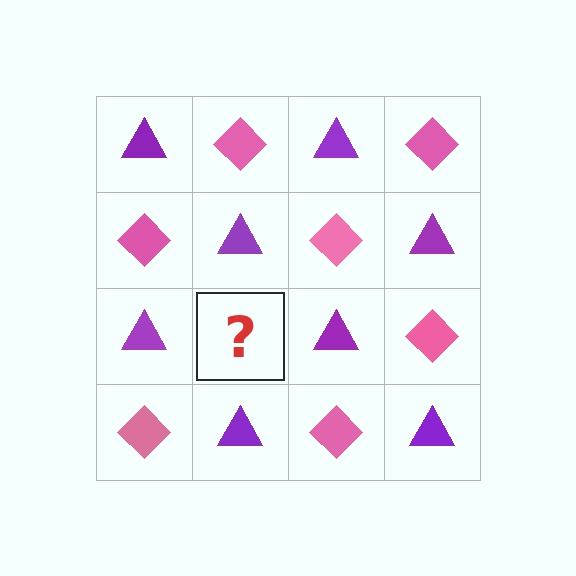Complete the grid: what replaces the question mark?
The question mark should be replaced with a pink diamond.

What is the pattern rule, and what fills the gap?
The rule is that it alternates purple triangle and pink diamond in a checkerboard pattern. The gap should be filled with a pink diamond.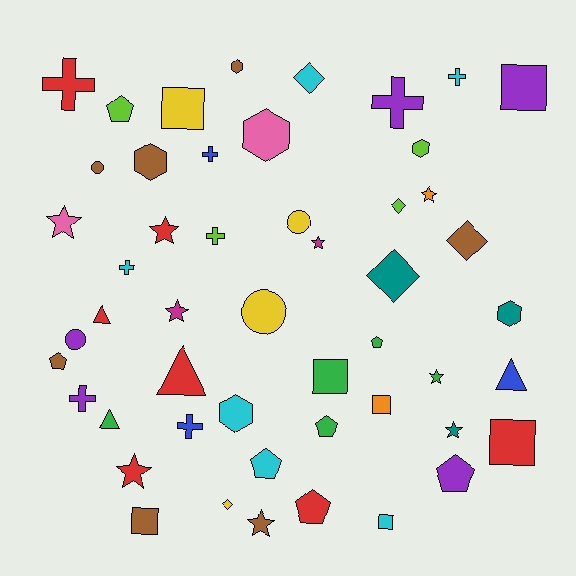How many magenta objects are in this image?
There are 2 magenta objects.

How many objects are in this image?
There are 50 objects.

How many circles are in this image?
There are 4 circles.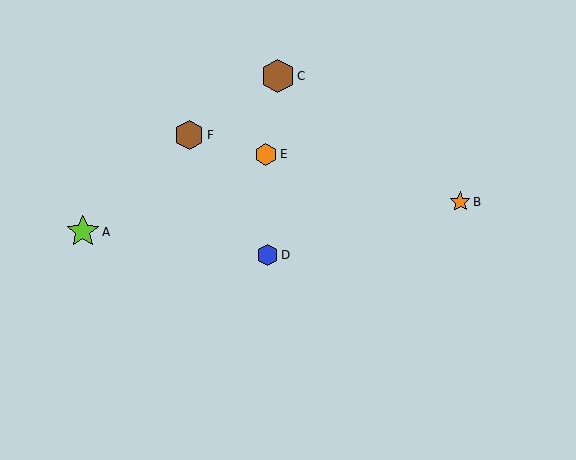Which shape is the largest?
The brown hexagon (labeled C) is the largest.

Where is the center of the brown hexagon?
The center of the brown hexagon is at (278, 76).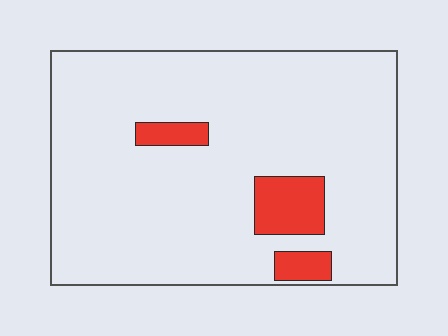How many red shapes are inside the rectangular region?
3.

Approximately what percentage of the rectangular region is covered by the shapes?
Approximately 10%.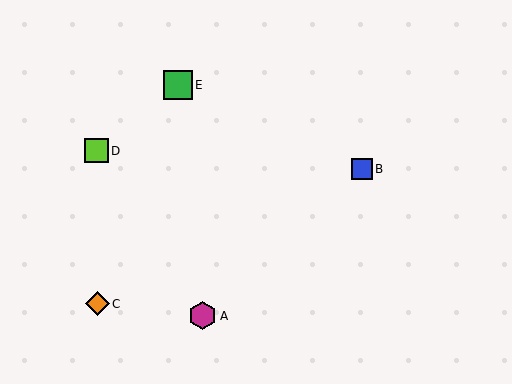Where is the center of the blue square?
The center of the blue square is at (362, 169).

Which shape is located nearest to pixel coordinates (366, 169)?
The blue square (labeled B) at (362, 169) is nearest to that location.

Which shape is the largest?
The green square (labeled E) is the largest.